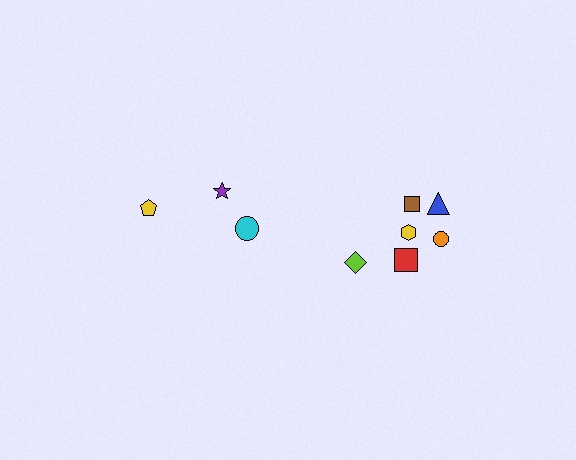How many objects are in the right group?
There are 6 objects.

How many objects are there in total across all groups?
There are 9 objects.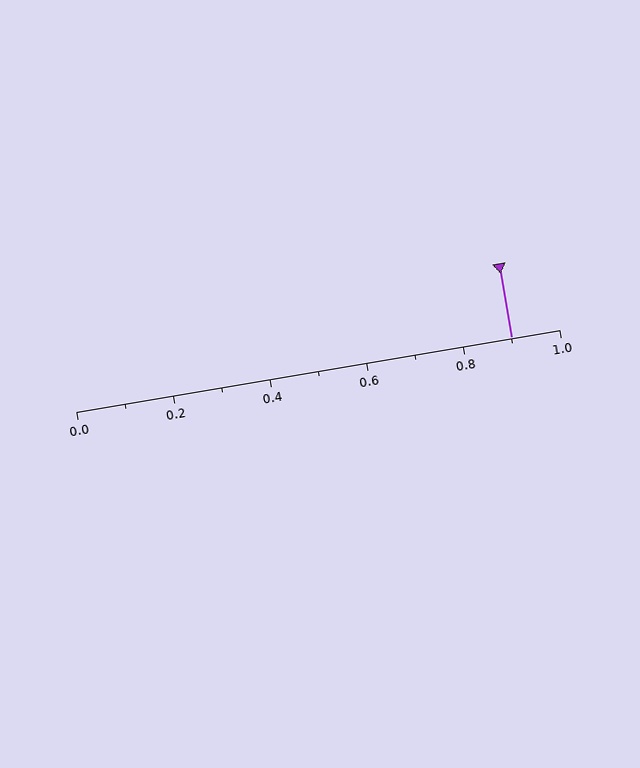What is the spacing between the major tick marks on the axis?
The major ticks are spaced 0.2 apart.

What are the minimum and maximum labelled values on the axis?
The axis runs from 0.0 to 1.0.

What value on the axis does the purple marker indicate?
The marker indicates approximately 0.9.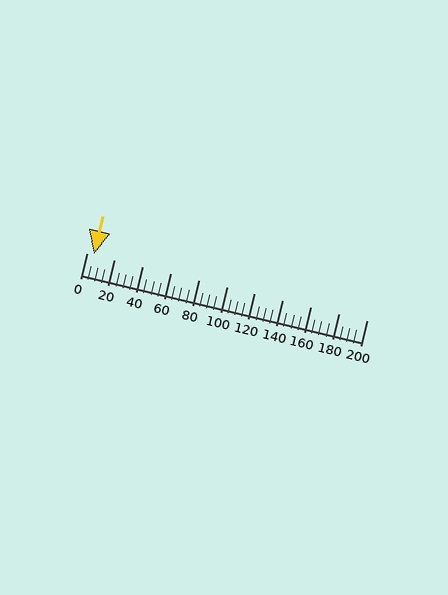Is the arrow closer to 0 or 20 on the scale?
The arrow is closer to 0.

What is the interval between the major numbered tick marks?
The major tick marks are spaced 20 units apart.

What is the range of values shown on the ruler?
The ruler shows values from 0 to 200.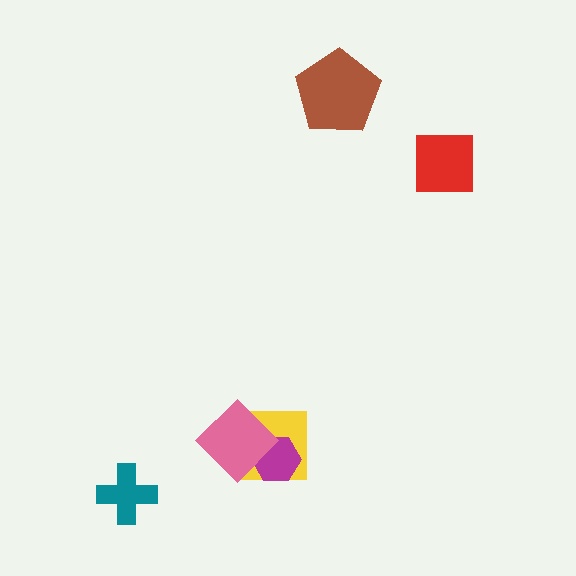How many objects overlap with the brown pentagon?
0 objects overlap with the brown pentagon.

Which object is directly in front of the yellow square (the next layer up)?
The magenta hexagon is directly in front of the yellow square.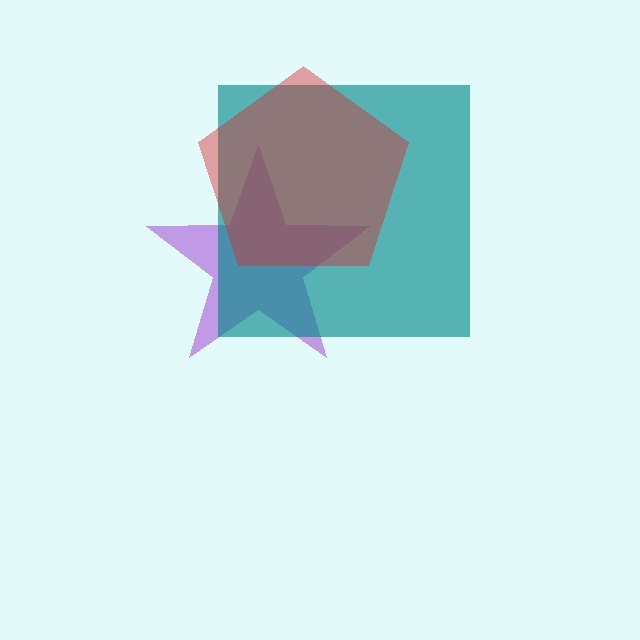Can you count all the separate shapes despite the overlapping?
Yes, there are 3 separate shapes.